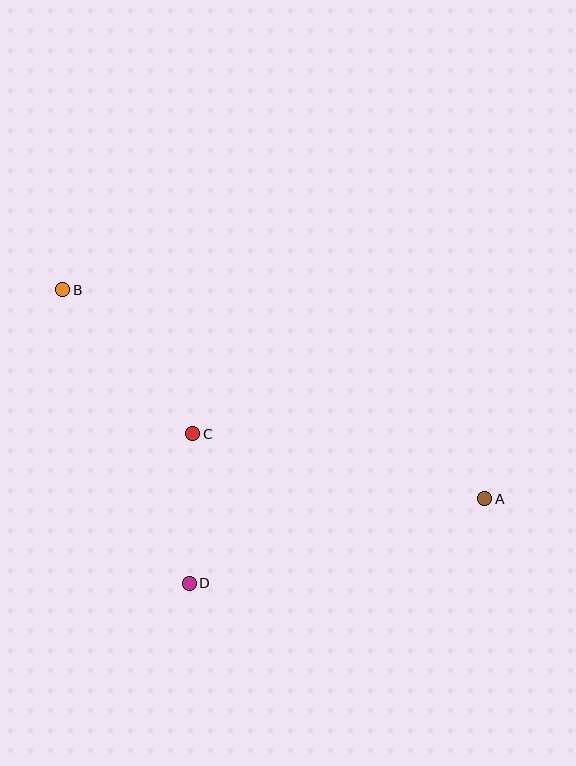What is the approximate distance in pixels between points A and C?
The distance between A and C is approximately 299 pixels.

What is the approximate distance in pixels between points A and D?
The distance between A and D is approximately 307 pixels.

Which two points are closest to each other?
Points C and D are closest to each other.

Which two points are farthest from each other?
Points A and B are farthest from each other.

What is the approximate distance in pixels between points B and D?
The distance between B and D is approximately 320 pixels.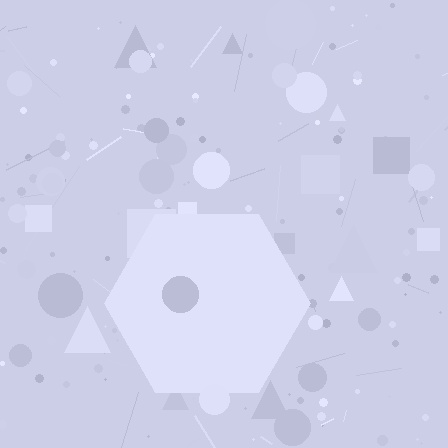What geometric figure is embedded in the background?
A hexagon is embedded in the background.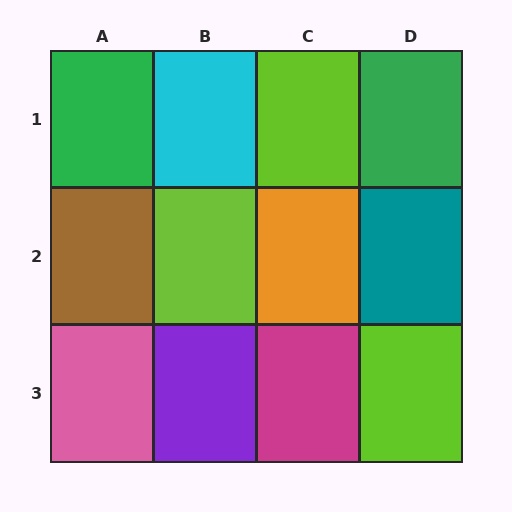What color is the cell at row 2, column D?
Teal.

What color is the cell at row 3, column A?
Pink.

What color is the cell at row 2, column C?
Orange.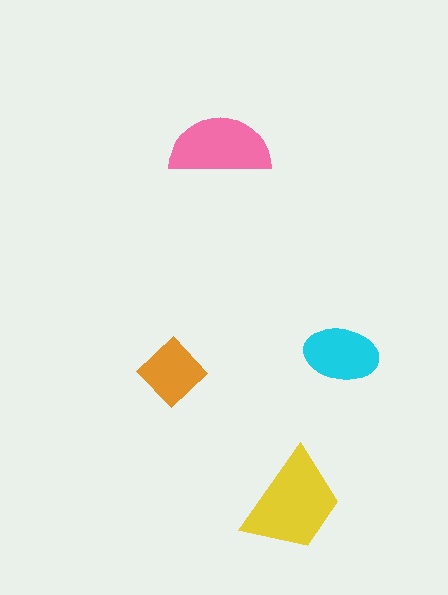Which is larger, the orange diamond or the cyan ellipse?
The cyan ellipse.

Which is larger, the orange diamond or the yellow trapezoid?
The yellow trapezoid.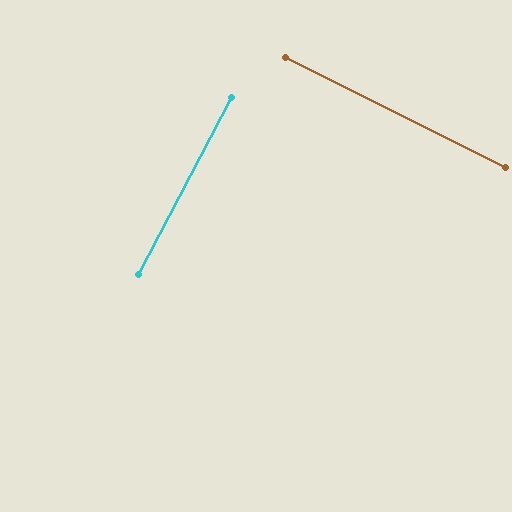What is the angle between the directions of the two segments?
Approximately 89 degrees.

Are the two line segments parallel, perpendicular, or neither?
Perpendicular — they meet at approximately 89°.